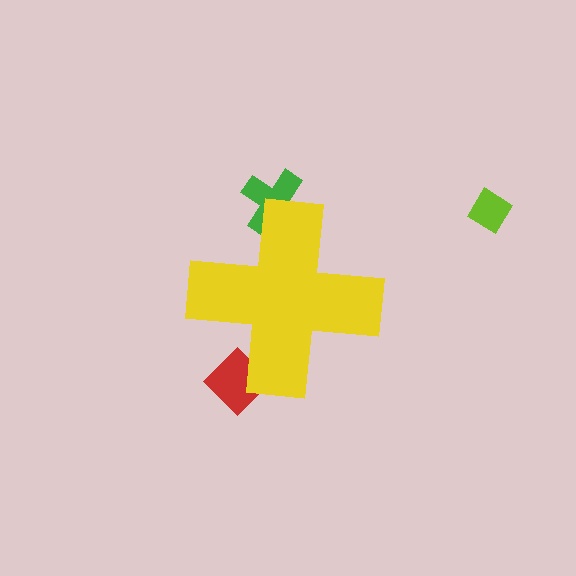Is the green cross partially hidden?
Yes, the green cross is partially hidden behind the yellow cross.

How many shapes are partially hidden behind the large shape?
2 shapes are partially hidden.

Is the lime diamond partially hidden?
No, the lime diamond is fully visible.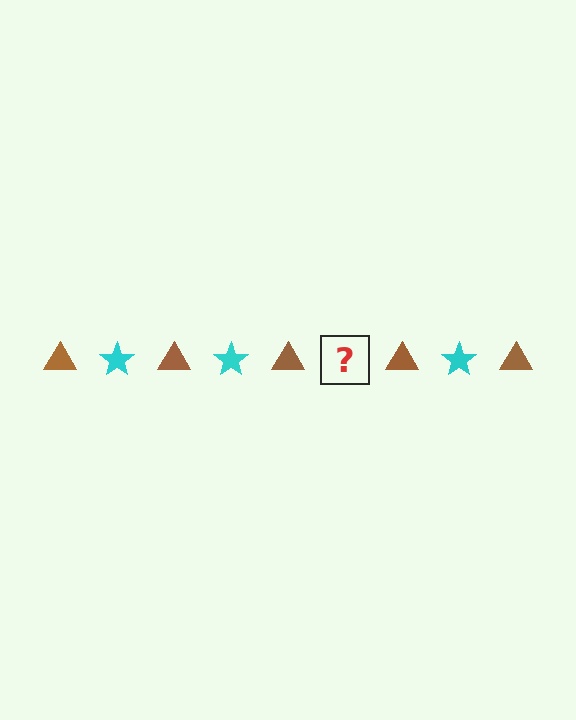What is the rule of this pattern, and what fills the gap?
The rule is that the pattern alternates between brown triangle and cyan star. The gap should be filled with a cyan star.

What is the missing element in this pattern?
The missing element is a cyan star.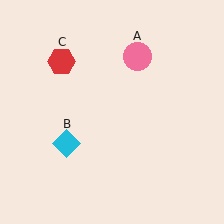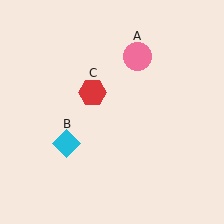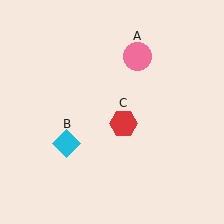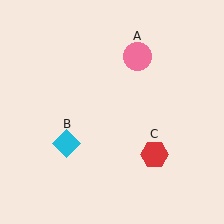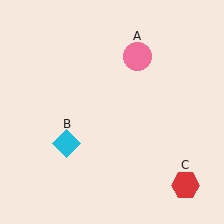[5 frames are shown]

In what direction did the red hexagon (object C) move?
The red hexagon (object C) moved down and to the right.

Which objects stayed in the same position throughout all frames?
Pink circle (object A) and cyan diamond (object B) remained stationary.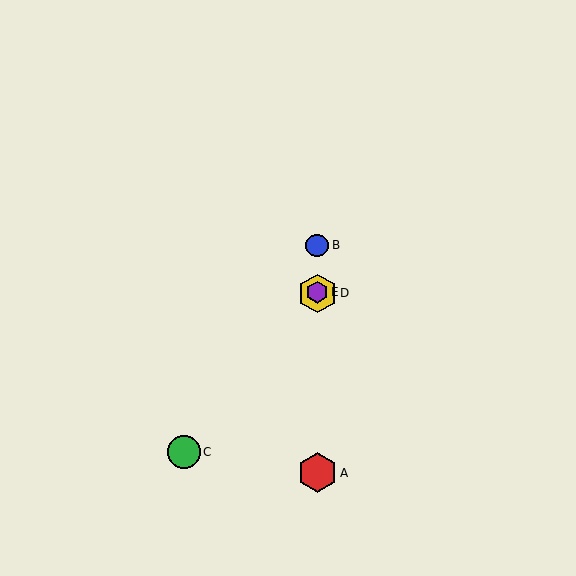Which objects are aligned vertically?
Objects A, B, D, E are aligned vertically.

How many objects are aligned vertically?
4 objects (A, B, D, E) are aligned vertically.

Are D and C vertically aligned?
No, D is at x≈317 and C is at x≈184.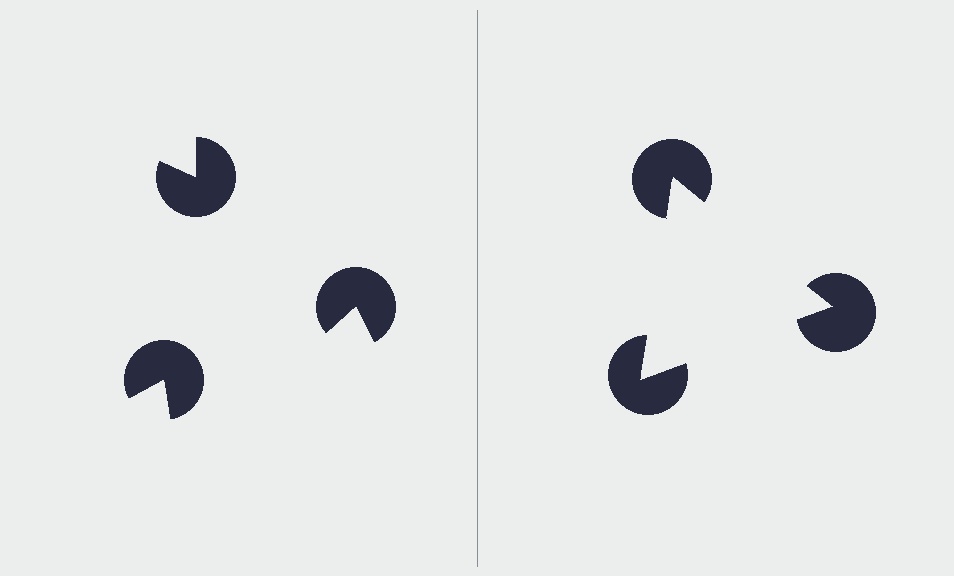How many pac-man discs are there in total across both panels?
6 — 3 on each side.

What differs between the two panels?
The pac-man discs are positioned identically on both sides; only the wedge orientations differ. On the right they align to a triangle; on the left they are misaligned.